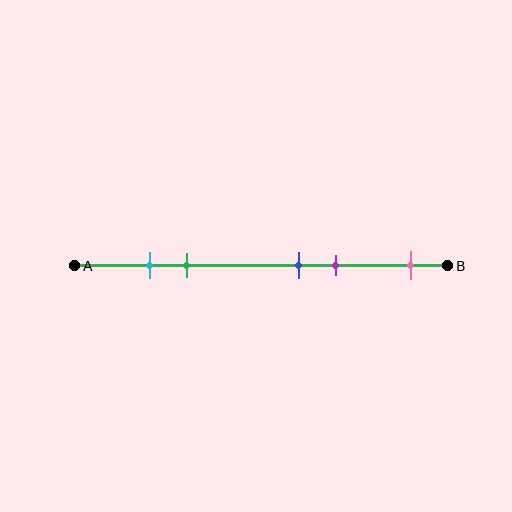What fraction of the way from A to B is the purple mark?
The purple mark is approximately 70% (0.7) of the way from A to B.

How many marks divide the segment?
There are 5 marks dividing the segment.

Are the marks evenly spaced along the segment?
No, the marks are not evenly spaced.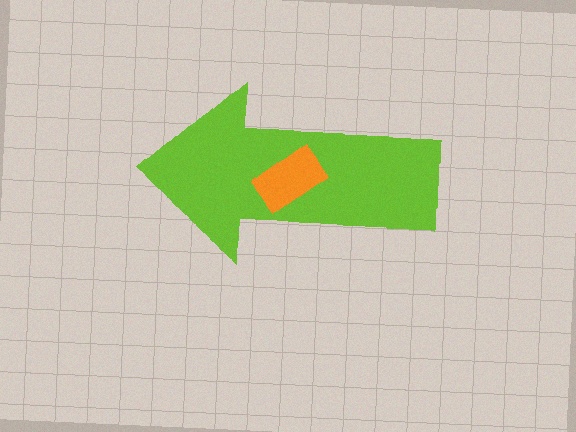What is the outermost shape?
The lime arrow.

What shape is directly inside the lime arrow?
The orange rectangle.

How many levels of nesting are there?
2.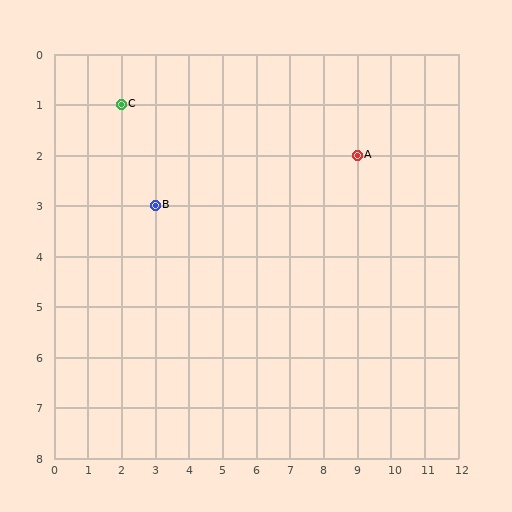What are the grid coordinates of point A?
Point A is at grid coordinates (9, 2).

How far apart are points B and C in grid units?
Points B and C are 1 column and 2 rows apart (about 2.2 grid units diagonally).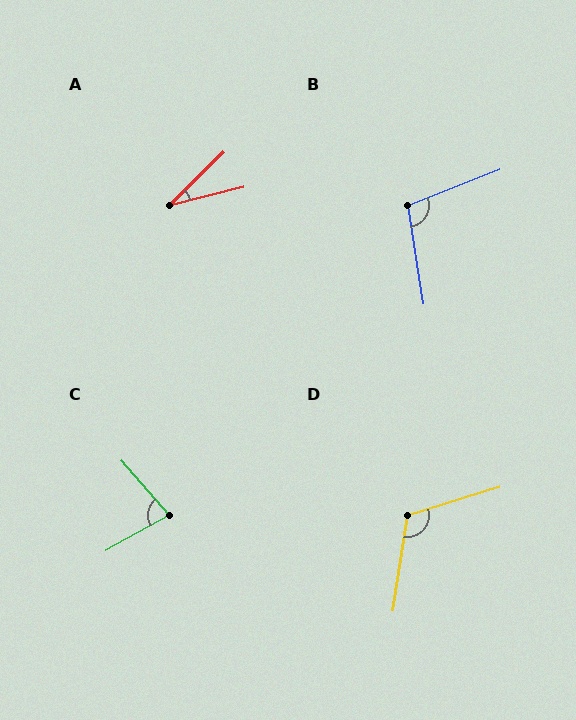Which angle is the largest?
D, at approximately 116 degrees.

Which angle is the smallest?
A, at approximately 31 degrees.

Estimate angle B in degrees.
Approximately 103 degrees.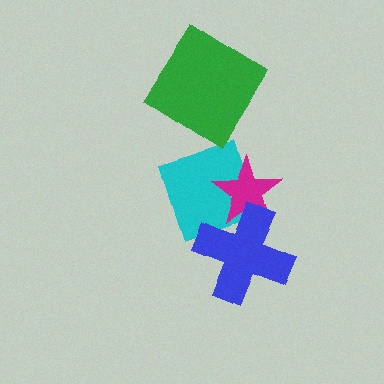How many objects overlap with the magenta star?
2 objects overlap with the magenta star.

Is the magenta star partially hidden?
Yes, it is partially covered by another shape.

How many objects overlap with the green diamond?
0 objects overlap with the green diamond.